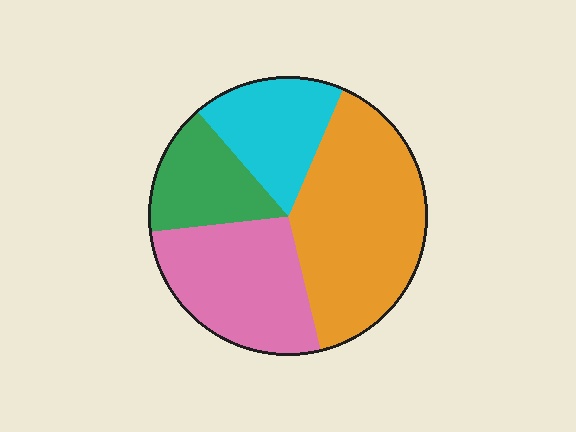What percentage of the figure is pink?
Pink covers about 25% of the figure.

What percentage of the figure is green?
Green covers around 15% of the figure.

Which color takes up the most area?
Orange, at roughly 40%.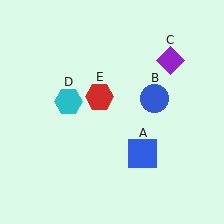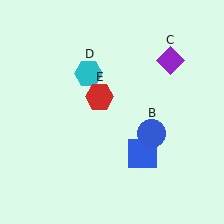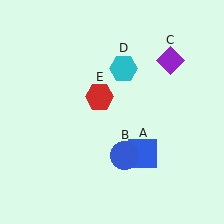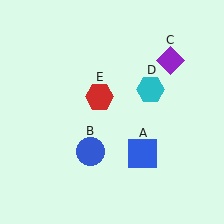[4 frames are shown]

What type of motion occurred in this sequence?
The blue circle (object B), cyan hexagon (object D) rotated clockwise around the center of the scene.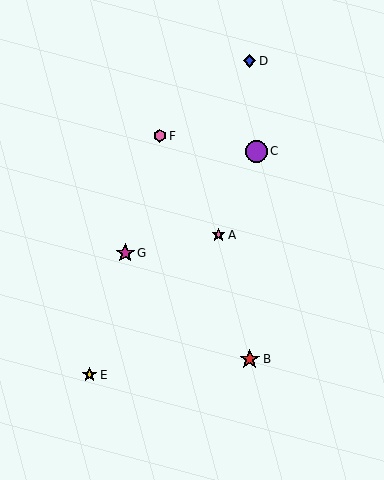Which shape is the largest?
The purple circle (labeled C) is the largest.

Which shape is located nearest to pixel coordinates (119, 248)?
The magenta star (labeled G) at (125, 253) is nearest to that location.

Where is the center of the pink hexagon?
The center of the pink hexagon is at (160, 136).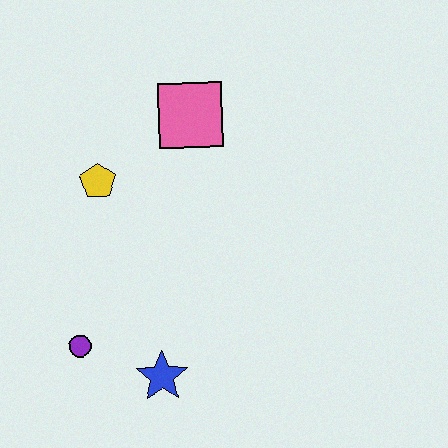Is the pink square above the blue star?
Yes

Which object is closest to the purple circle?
The blue star is closest to the purple circle.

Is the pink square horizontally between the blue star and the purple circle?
No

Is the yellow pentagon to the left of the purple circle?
No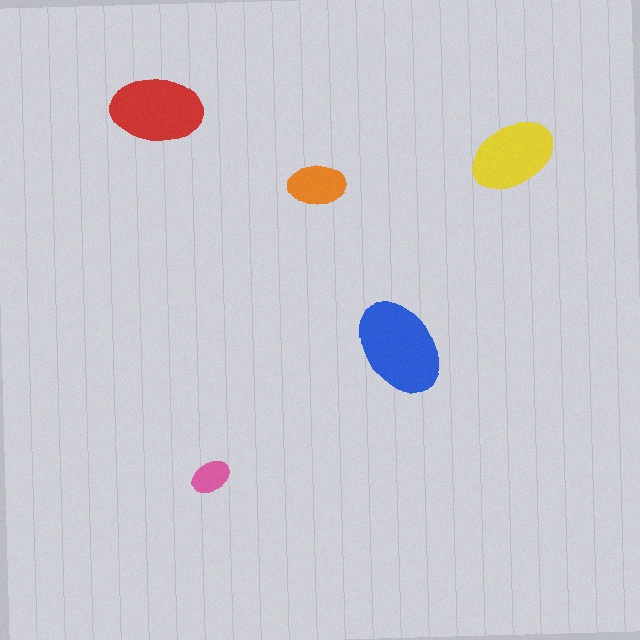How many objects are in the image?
There are 5 objects in the image.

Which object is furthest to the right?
The yellow ellipse is rightmost.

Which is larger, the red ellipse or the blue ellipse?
The blue one.